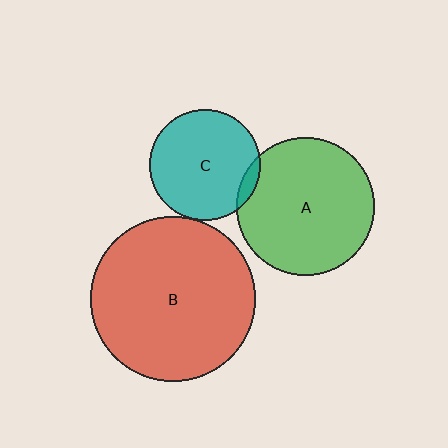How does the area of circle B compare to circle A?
Approximately 1.4 times.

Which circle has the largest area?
Circle B (red).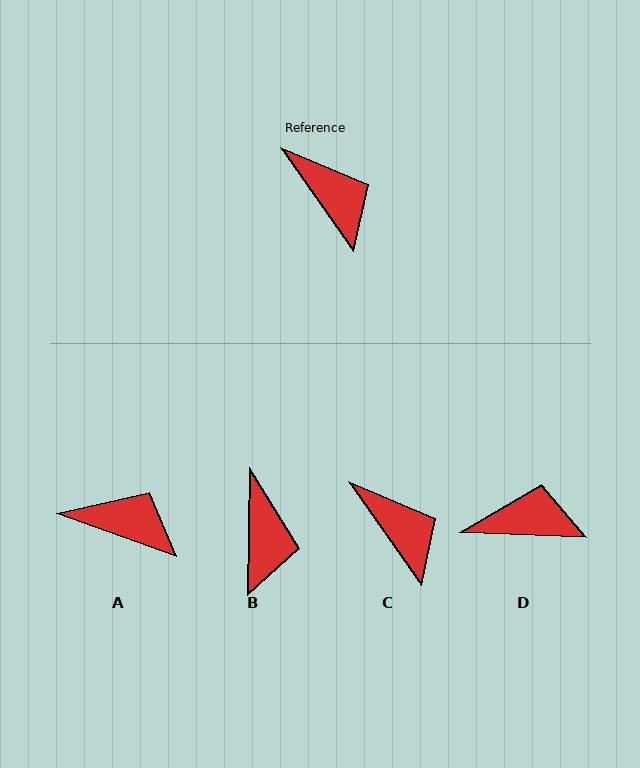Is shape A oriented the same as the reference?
No, it is off by about 36 degrees.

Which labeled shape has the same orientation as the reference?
C.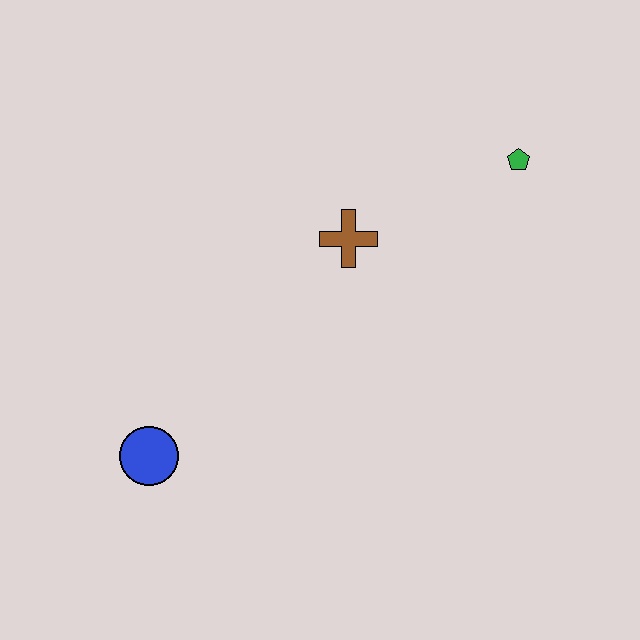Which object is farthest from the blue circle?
The green pentagon is farthest from the blue circle.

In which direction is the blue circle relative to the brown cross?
The blue circle is below the brown cross.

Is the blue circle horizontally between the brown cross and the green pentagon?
No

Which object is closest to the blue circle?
The brown cross is closest to the blue circle.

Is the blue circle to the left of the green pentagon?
Yes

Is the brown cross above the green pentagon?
No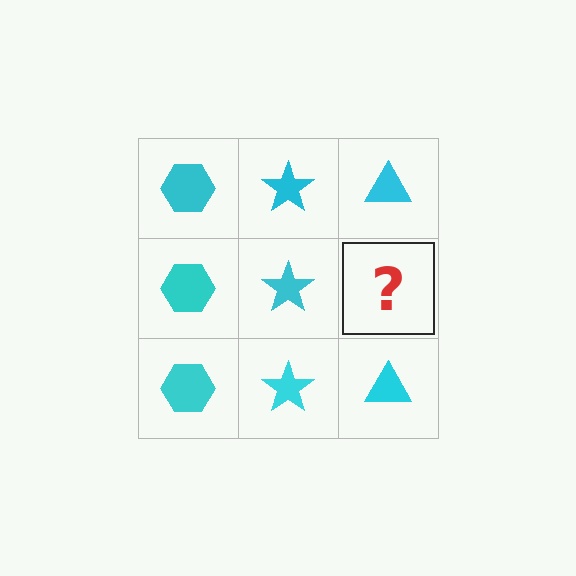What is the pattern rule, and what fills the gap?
The rule is that each column has a consistent shape. The gap should be filled with a cyan triangle.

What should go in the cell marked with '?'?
The missing cell should contain a cyan triangle.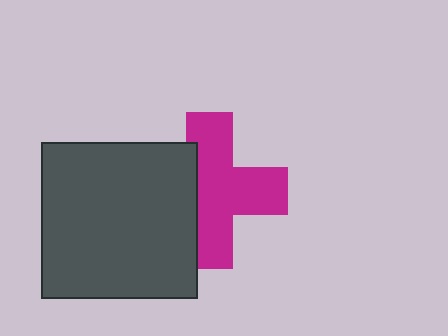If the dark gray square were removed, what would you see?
You would see the complete magenta cross.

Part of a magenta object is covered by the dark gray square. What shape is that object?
It is a cross.